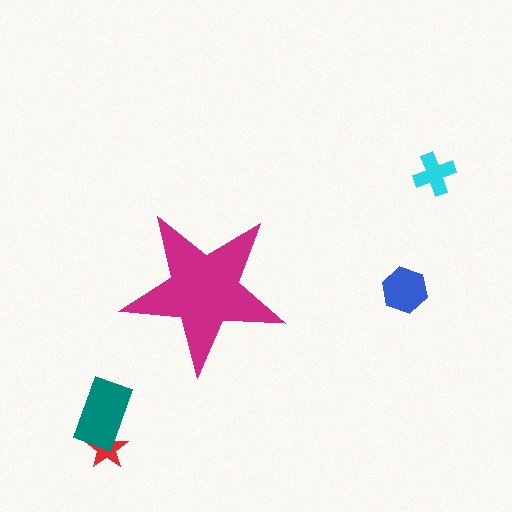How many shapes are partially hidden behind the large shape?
0 shapes are partially hidden.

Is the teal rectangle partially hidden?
No, the teal rectangle is fully visible.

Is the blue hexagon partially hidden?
No, the blue hexagon is fully visible.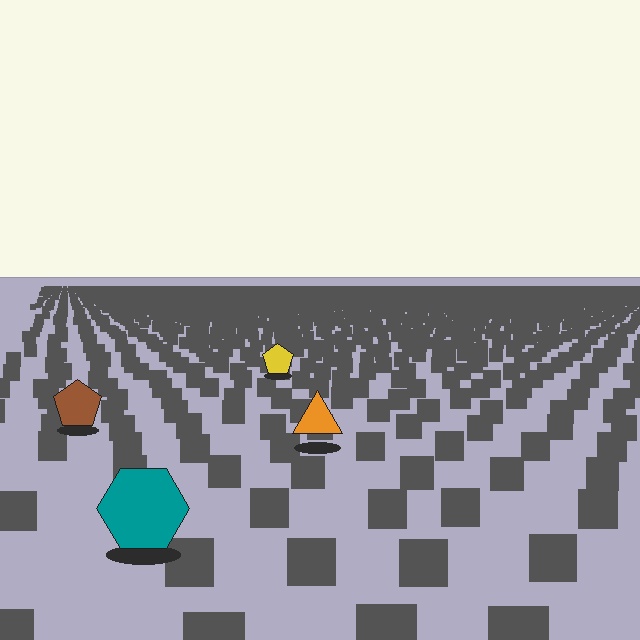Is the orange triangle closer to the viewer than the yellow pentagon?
Yes. The orange triangle is closer — you can tell from the texture gradient: the ground texture is coarser near it.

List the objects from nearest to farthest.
From nearest to farthest: the teal hexagon, the orange triangle, the brown pentagon, the yellow pentagon.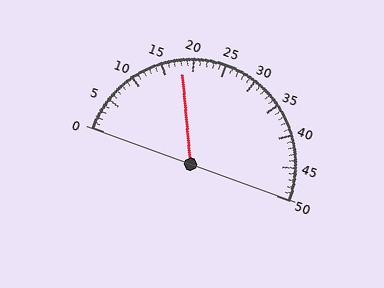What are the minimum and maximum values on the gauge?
The gauge ranges from 0 to 50.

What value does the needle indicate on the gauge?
The needle indicates approximately 18.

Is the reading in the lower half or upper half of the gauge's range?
The reading is in the lower half of the range (0 to 50).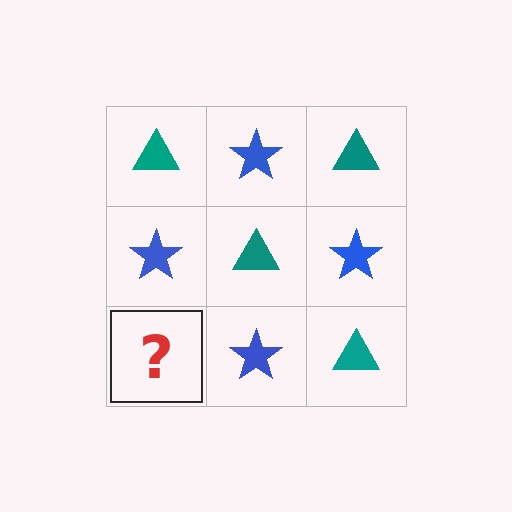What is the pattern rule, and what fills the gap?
The rule is that it alternates teal triangle and blue star in a checkerboard pattern. The gap should be filled with a teal triangle.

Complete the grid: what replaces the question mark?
The question mark should be replaced with a teal triangle.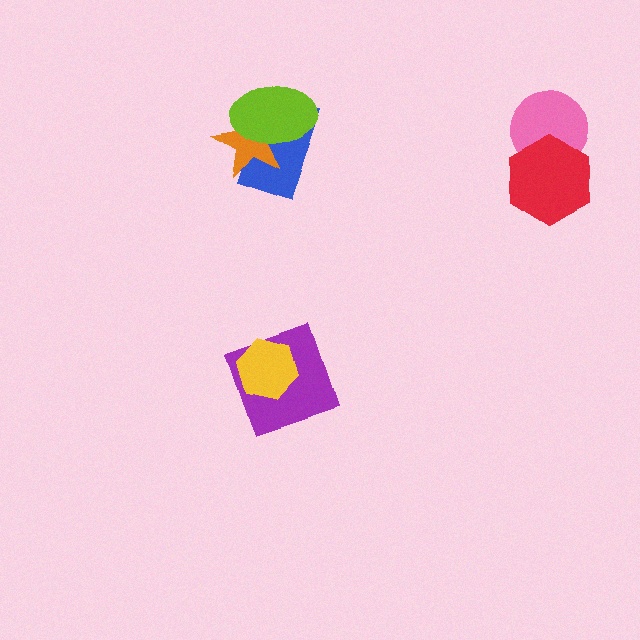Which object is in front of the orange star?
The lime ellipse is in front of the orange star.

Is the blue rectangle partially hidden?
Yes, it is partially covered by another shape.